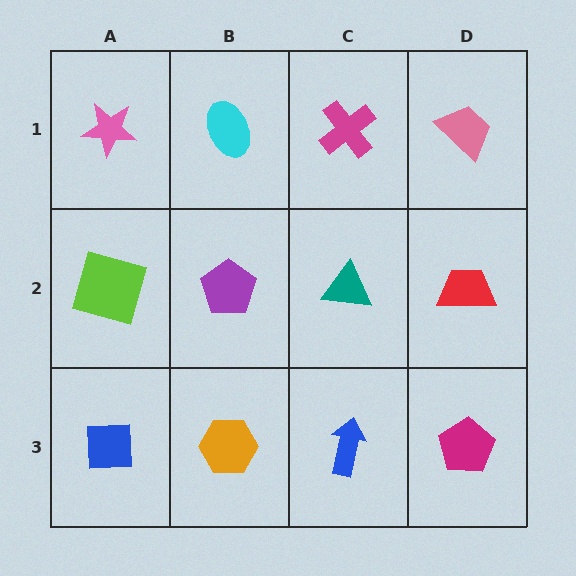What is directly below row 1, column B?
A purple pentagon.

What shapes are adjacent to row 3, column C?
A teal triangle (row 2, column C), an orange hexagon (row 3, column B), a magenta pentagon (row 3, column D).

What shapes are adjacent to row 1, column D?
A red trapezoid (row 2, column D), a magenta cross (row 1, column C).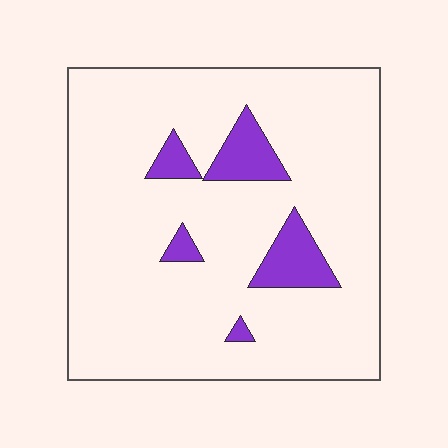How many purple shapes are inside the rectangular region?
5.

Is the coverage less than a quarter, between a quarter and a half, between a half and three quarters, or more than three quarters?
Less than a quarter.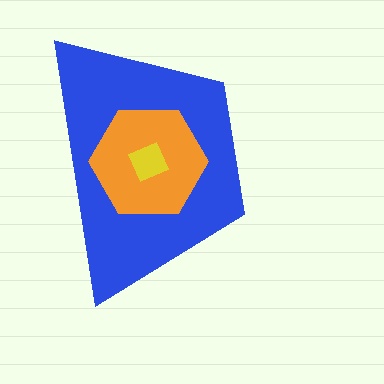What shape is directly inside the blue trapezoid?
The orange hexagon.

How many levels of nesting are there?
3.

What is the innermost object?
The yellow square.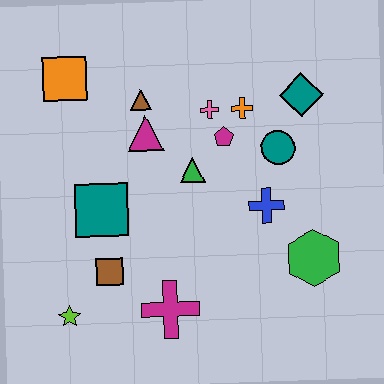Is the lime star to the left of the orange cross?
Yes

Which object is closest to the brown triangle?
The magenta triangle is closest to the brown triangle.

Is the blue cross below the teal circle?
Yes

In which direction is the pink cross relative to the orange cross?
The pink cross is to the left of the orange cross.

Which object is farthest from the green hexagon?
The orange square is farthest from the green hexagon.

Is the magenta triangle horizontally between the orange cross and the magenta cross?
No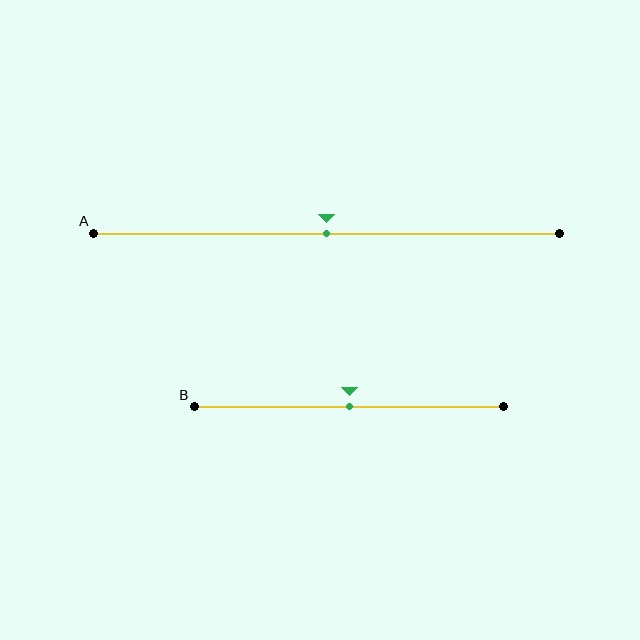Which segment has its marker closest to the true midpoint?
Segment A has its marker closest to the true midpoint.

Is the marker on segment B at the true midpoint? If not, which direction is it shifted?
Yes, the marker on segment B is at the true midpoint.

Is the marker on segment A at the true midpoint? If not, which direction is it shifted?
Yes, the marker on segment A is at the true midpoint.